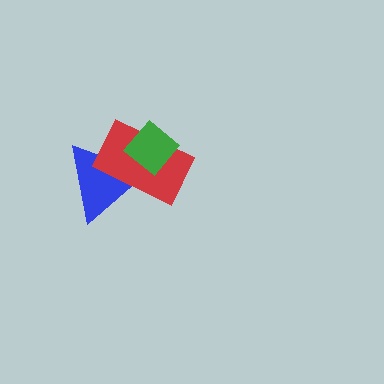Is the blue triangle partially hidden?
Yes, it is partially covered by another shape.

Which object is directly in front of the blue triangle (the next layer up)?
The red rectangle is directly in front of the blue triangle.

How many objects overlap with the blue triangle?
2 objects overlap with the blue triangle.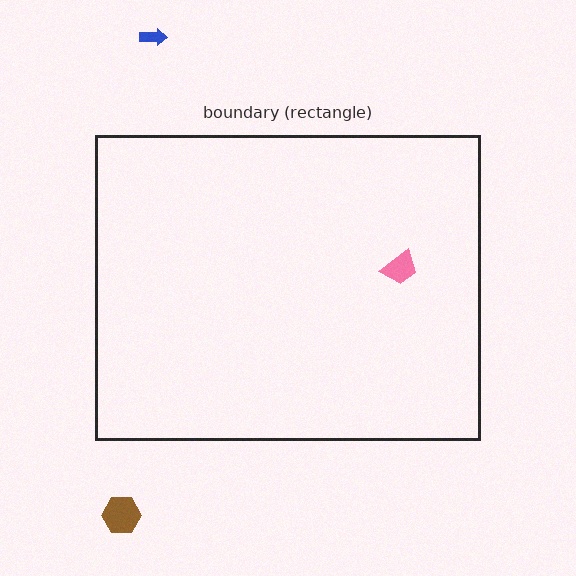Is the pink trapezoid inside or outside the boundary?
Inside.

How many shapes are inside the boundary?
1 inside, 2 outside.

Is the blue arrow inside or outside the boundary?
Outside.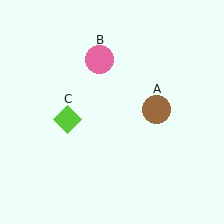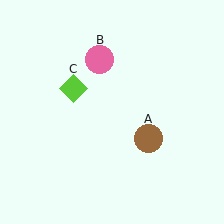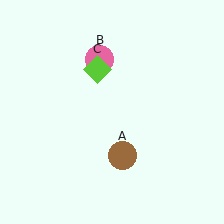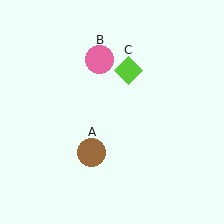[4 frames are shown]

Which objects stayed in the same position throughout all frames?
Pink circle (object B) remained stationary.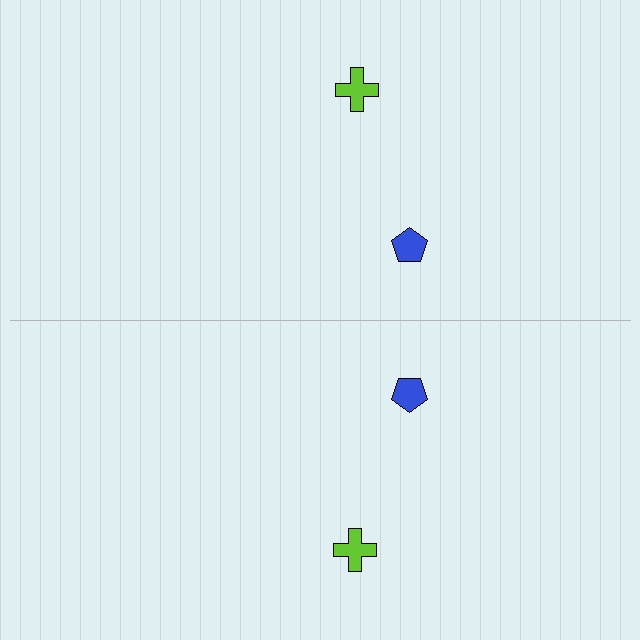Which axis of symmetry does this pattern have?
The pattern has a horizontal axis of symmetry running through the center of the image.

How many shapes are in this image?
There are 4 shapes in this image.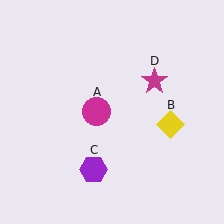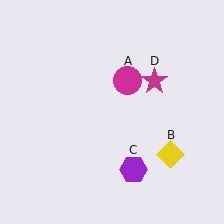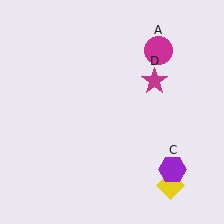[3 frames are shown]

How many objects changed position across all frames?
3 objects changed position: magenta circle (object A), yellow diamond (object B), purple hexagon (object C).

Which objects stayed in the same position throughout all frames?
Magenta star (object D) remained stationary.